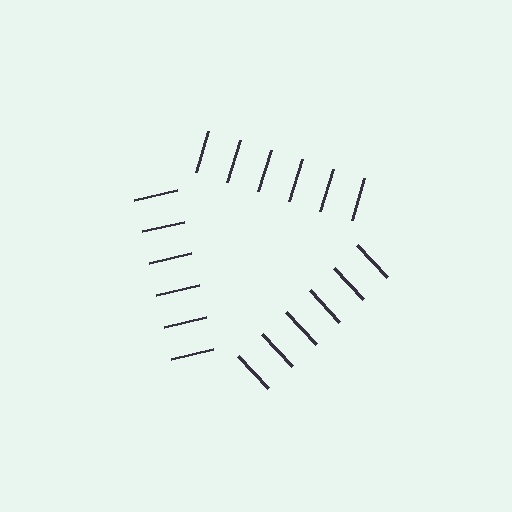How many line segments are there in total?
18 — 6 along each of the 3 edges.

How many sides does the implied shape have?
3 sides — the line-ends trace a triangle.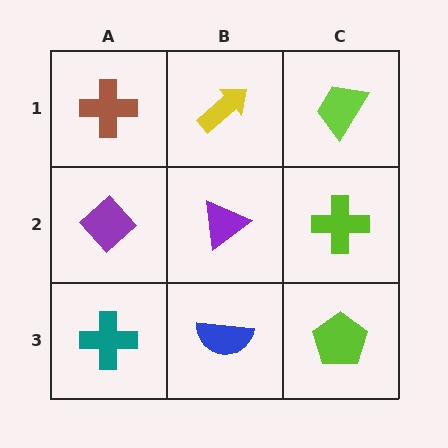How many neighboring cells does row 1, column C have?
2.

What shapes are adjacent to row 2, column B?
A yellow arrow (row 1, column B), a blue semicircle (row 3, column B), a purple diamond (row 2, column A), a lime cross (row 2, column C).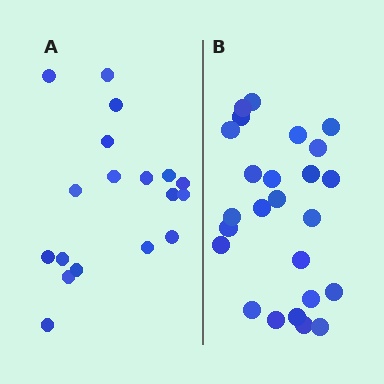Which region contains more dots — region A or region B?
Region B (the right region) has more dots.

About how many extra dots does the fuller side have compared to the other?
Region B has roughly 8 or so more dots than region A.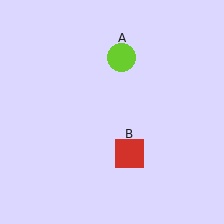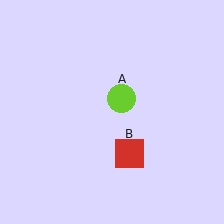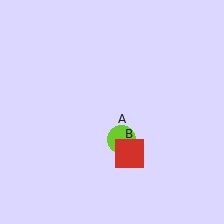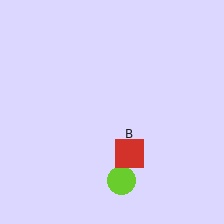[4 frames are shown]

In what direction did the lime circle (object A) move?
The lime circle (object A) moved down.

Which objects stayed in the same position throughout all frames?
Red square (object B) remained stationary.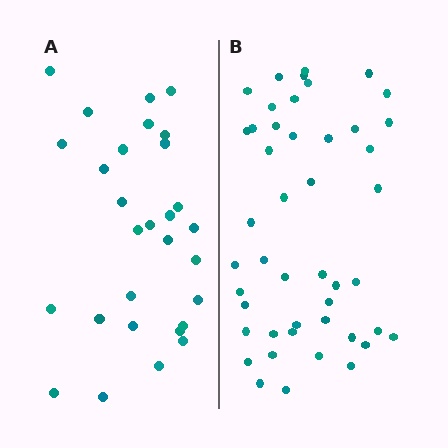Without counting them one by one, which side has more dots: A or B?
Region B (the right region) has more dots.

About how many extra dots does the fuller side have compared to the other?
Region B has approximately 15 more dots than region A.